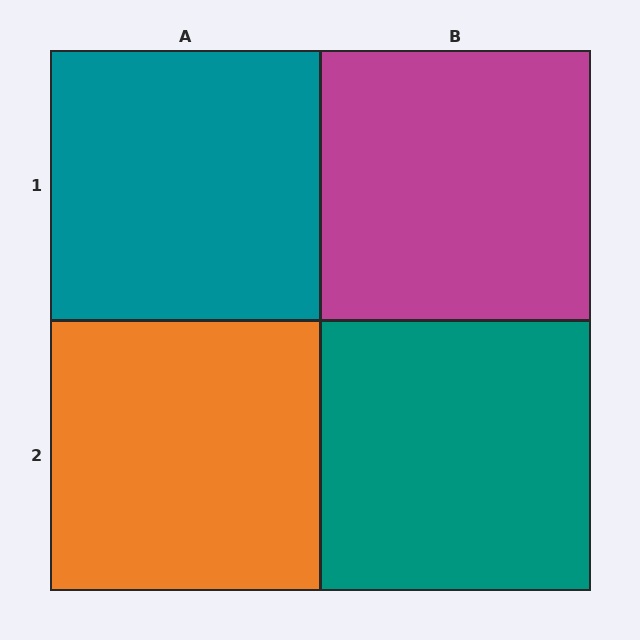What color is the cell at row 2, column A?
Orange.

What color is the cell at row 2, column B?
Teal.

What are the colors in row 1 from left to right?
Teal, magenta.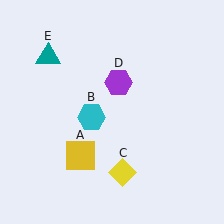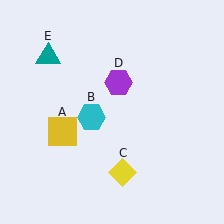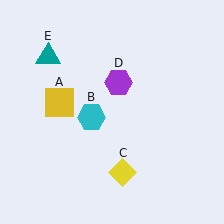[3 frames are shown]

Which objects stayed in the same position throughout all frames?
Cyan hexagon (object B) and yellow diamond (object C) and purple hexagon (object D) and teal triangle (object E) remained stationary.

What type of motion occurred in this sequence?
The yellow square (object A) rotated clockwise around the center of the scene.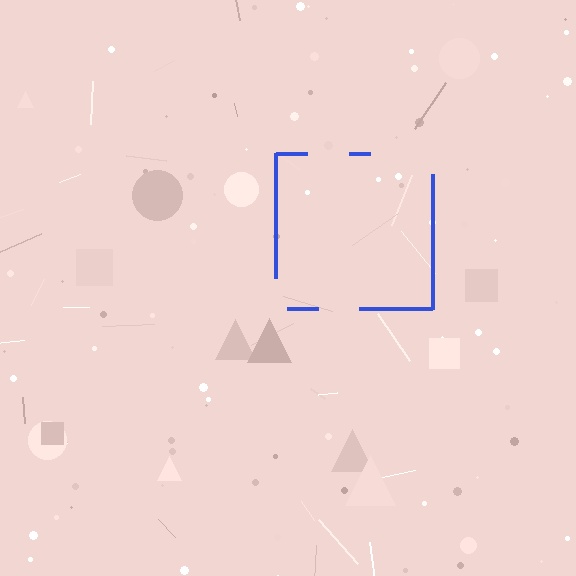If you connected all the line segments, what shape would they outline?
They would outline a square.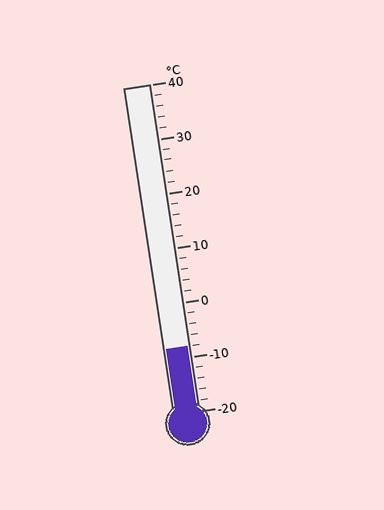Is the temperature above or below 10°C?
The temperature is below 10°C.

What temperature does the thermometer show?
The thermometer shows approximately -8°C.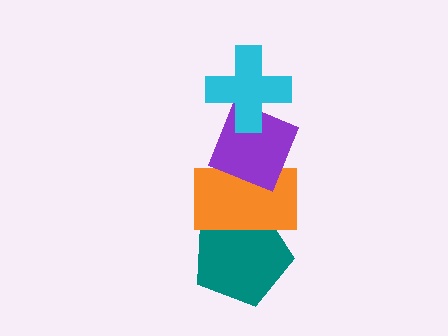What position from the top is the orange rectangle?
The orange rectangle is 3rd from the top.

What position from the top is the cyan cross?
The cyan cross is 1st from the top.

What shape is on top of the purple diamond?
The cyan cross is on top of the purple diamond.